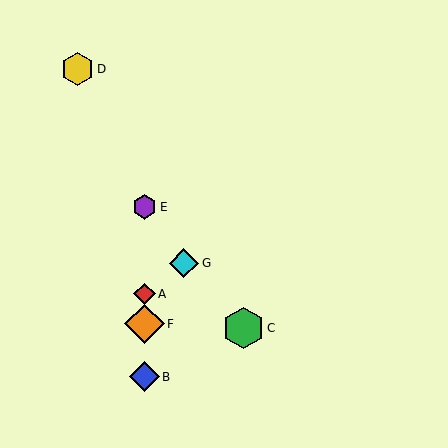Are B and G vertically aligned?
No, B is at x≈145 and G is at x≈184.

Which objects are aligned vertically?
Objects A, B, E, F are aligned vertically.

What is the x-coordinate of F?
Object F is at x≈145.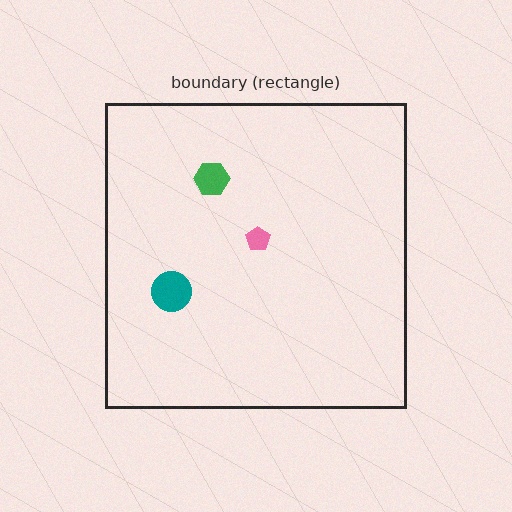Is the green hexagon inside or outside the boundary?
Inside.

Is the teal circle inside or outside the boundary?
Inside.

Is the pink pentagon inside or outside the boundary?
Inside.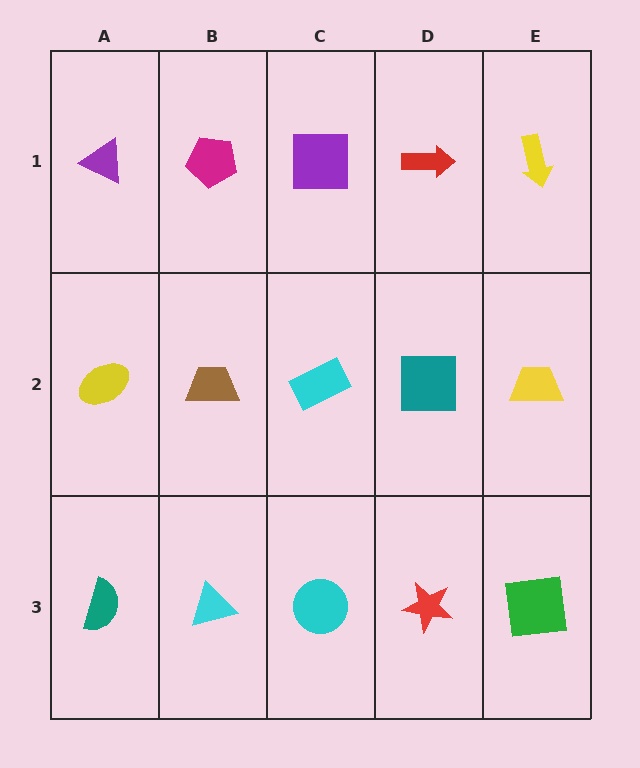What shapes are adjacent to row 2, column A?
A purple triangle (row 1, column A), a teal semicircle (row 3, column A), a brown trapezoid (row 2, column B).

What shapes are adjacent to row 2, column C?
A purple square (row 1, column C), a cyan circle (row 3, column C), a brown trapezoid (row 2, column B), a teal square (row 2, column D).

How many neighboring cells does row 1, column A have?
2.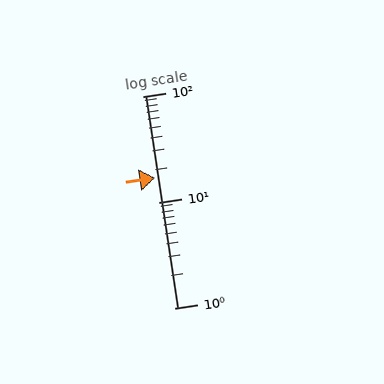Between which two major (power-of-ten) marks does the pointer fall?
The pointer is between 10 and 100.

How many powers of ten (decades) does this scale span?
The scale spans 2 decades, from 1 to 100.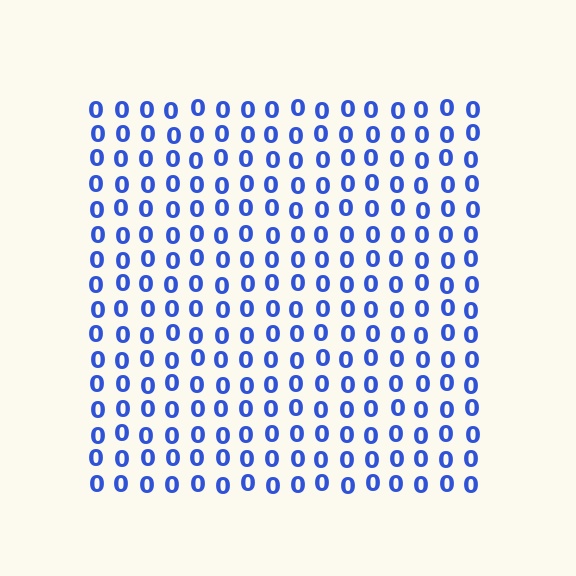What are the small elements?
The small elements are digit 0's.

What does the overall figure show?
The overall figure shows a square.